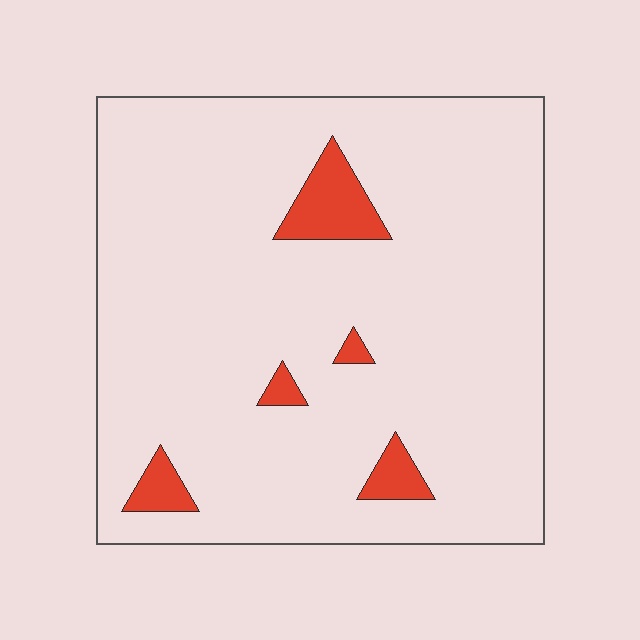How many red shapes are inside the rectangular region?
5.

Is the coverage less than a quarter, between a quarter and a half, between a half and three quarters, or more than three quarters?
Less than a quarter.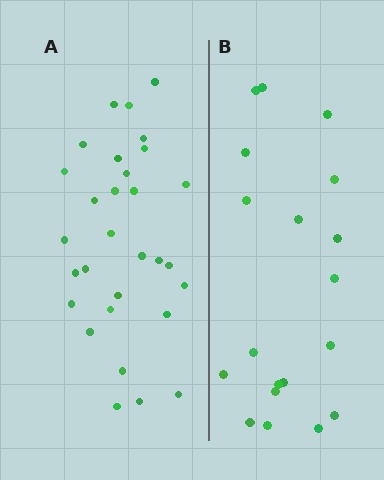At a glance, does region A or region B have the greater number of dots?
Region A (the left region) has more dots.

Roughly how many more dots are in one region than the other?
Region A has roughly 12 or so more dots than region B.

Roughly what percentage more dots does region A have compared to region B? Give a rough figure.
About 60% more.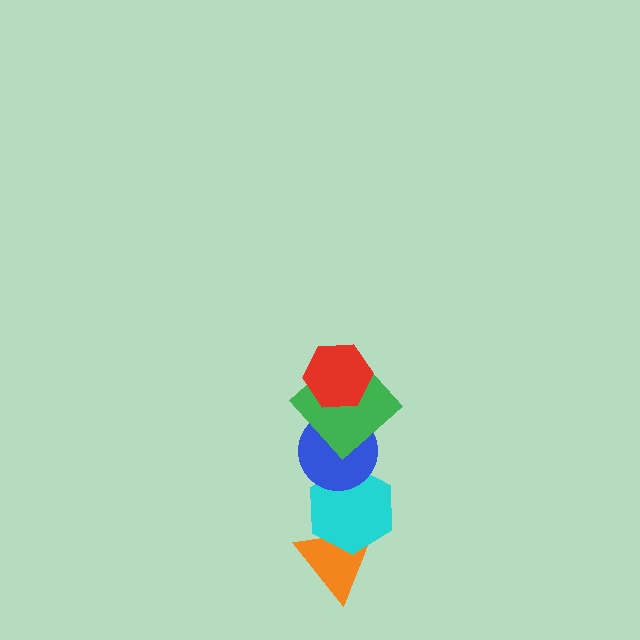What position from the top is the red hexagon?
The red hexagon is 1st from the top.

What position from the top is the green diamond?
The green diamond is 2nd from the top.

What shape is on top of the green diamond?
The red hexagon is on top of the green diamond.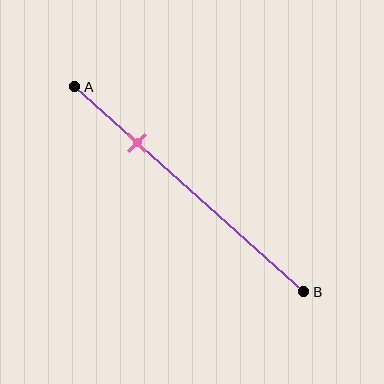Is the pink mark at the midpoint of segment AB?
No, the mark is at about 25% from A, not at the 50% midpoint.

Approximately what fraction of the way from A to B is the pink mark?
The pink mark is approximately 25% of the way from A to B.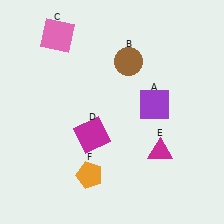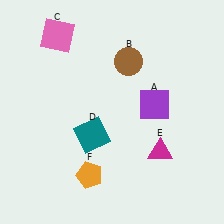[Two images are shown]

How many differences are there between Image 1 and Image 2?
There is 1 difference between the two images.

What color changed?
The square (D) changed from magenta in Image 1 to teal in Image 2.